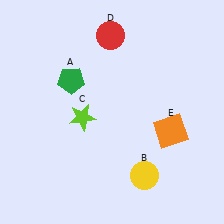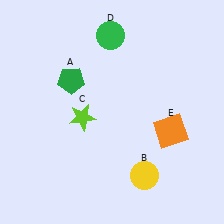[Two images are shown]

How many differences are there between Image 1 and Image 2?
There is 1 difference between the two images.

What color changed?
The circle (D) changed from red in Image 1 to green in Image 2.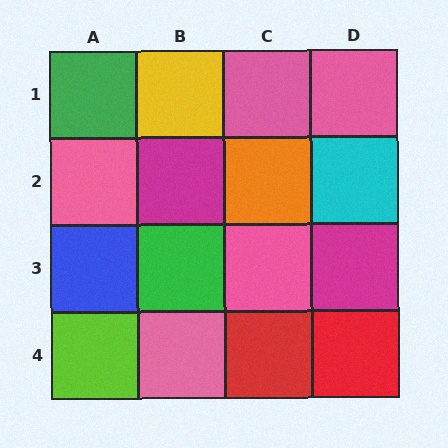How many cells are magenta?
2 cells are magenta.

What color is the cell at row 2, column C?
Orange.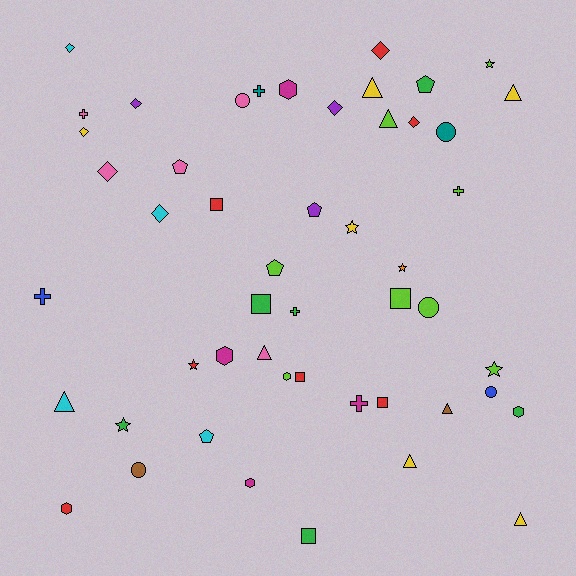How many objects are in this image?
There are 50 objects.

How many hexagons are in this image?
There are 6 hexagons.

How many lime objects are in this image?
There are 8 lime objects.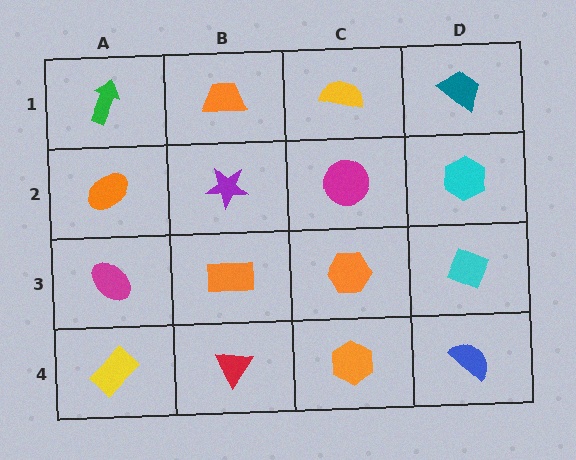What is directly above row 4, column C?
An orange hexagon.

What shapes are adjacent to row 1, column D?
A cyan hexagon (row 2, column D), a yellow semicircle (row 1, column C).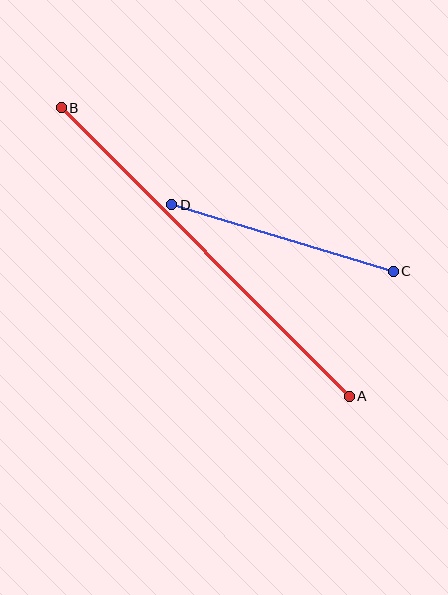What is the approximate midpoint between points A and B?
The midpoint is at approximately (205, 252) pixels.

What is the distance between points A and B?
The distance is approximately 408 pixels.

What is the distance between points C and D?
The distance is approximately 231 pixels.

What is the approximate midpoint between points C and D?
The midpoint is at approximately (282, 238) pixels.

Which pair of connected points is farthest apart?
Points A and B are farthest apart.